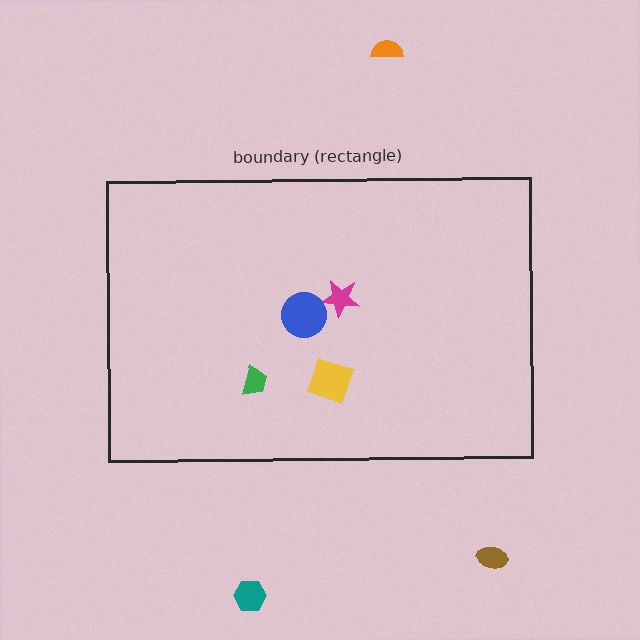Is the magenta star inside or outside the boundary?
Inside.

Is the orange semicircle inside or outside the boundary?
Outside.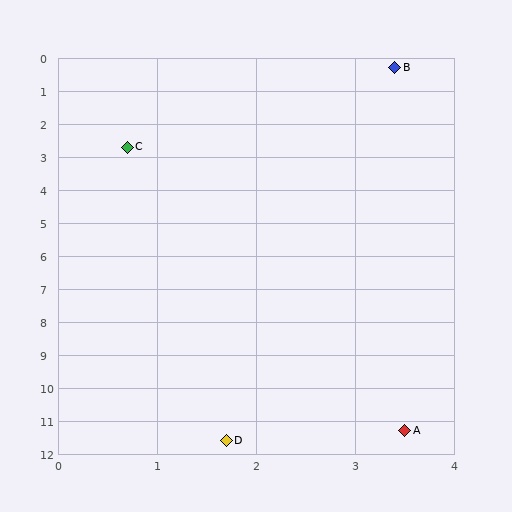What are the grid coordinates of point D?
Point D is at approximately (1.7, 11.6).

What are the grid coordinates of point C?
Point C is at approximately (0.7, 2.7).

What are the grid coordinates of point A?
Point A is at approximately (3.5, 11.3).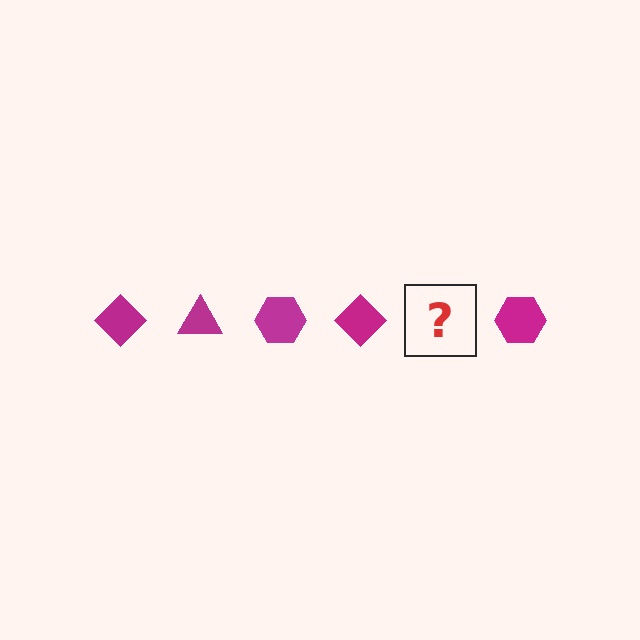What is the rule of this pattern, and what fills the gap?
The rule is that the pattern cycles through diamond, triangle, hexagon shapes in magenta. The gap should be filled with a magenta triangle.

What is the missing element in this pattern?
The missing element is a magenta triangle.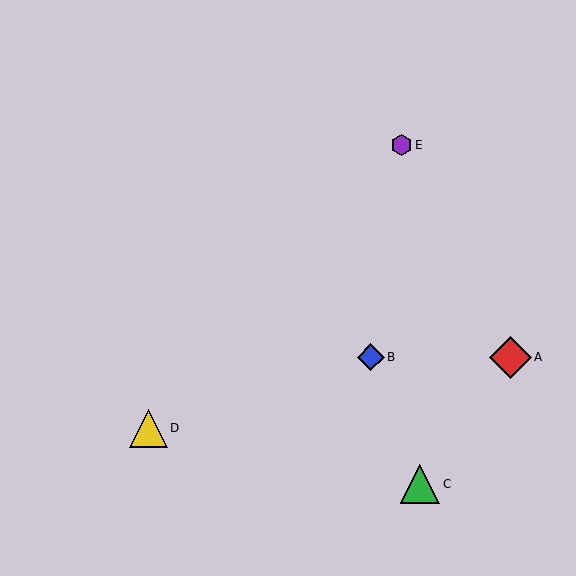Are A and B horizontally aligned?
Yes, both are at y≈357.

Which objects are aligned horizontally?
Objects A, B are aligned horizontally.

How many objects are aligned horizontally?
2 objects (A, B) are aligned horizontally.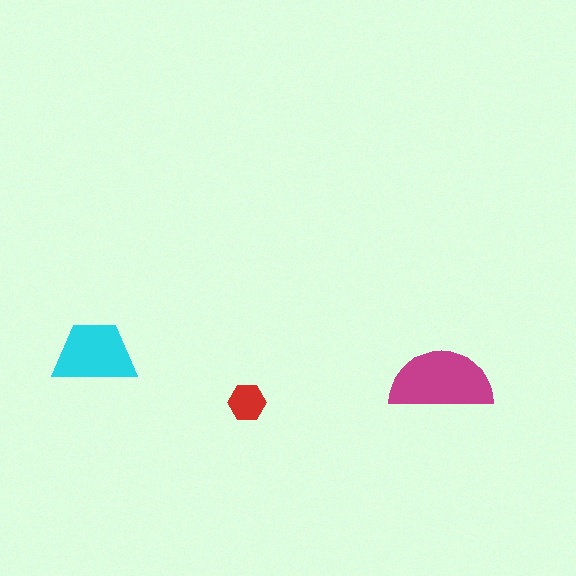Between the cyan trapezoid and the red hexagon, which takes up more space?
The cyan trapezoid.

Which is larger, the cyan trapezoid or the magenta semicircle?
The magenta semicircle.